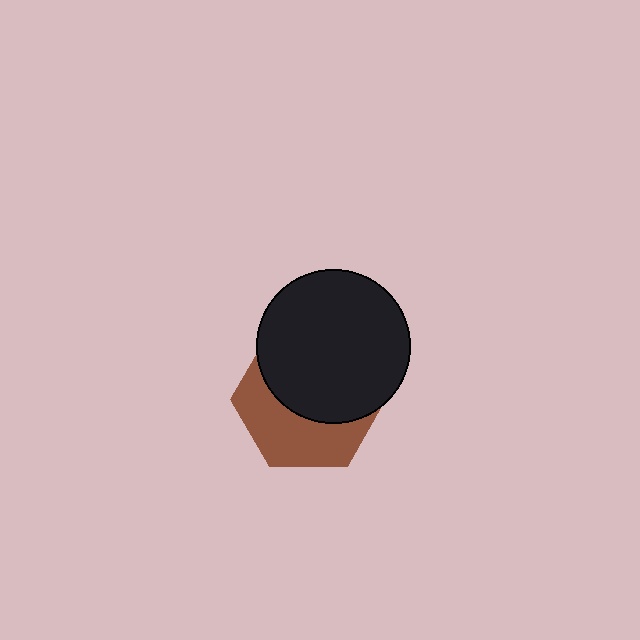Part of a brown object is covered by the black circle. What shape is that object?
It is a hexagon.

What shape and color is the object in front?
The object in front is a black circle.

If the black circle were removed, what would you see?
You would see the complete brown hexagon.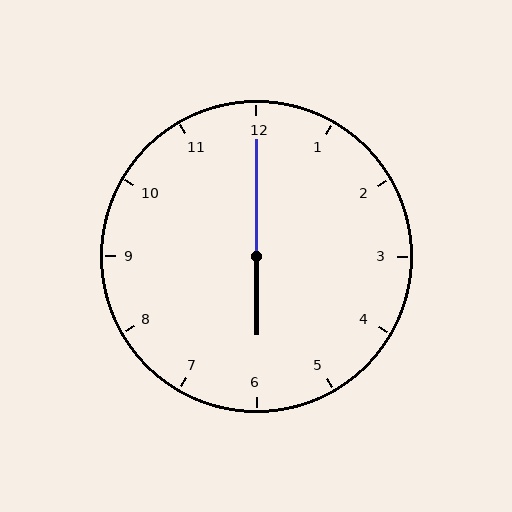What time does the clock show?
6:00.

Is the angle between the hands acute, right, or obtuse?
It is obtuse.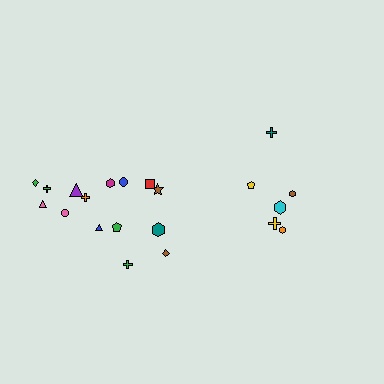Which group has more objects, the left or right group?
The left group.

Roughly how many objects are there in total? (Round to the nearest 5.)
Roughly 20 objects in total.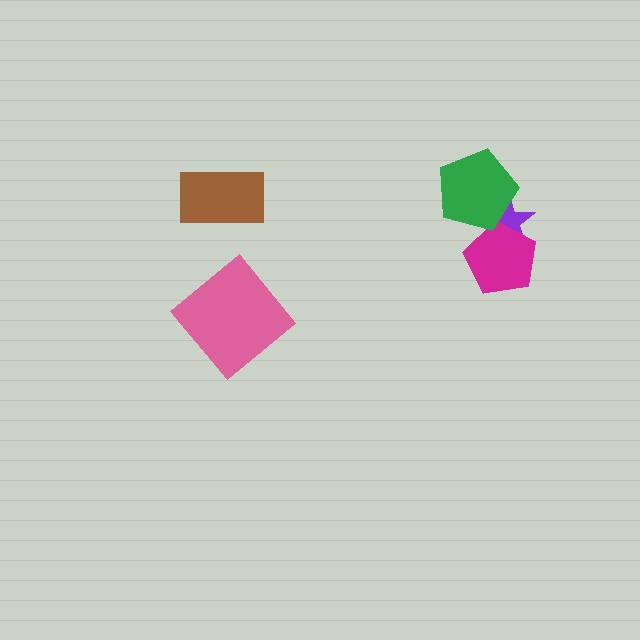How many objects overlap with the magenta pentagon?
2 objects overlap with the magenta pentagon.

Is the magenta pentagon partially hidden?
Yes, it is partially covered by another shape.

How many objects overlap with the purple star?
2 objects overlap with the purple star.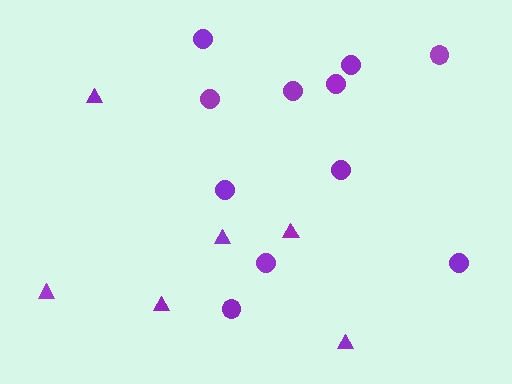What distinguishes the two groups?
There are 2 groups: one group of circles (11) and one group of triangles (6).